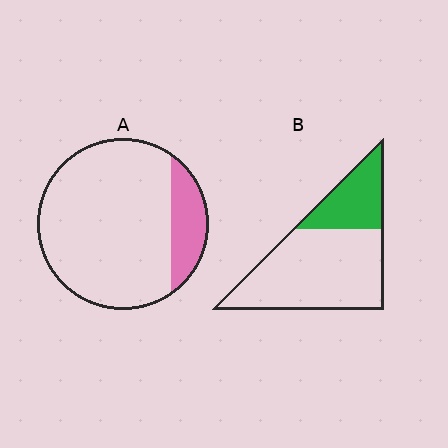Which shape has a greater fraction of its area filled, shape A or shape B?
Shape B.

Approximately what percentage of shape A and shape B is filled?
A is approximately 15% and B is approximately 30%.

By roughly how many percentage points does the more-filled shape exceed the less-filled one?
By roughly 10 percentage points (B over A).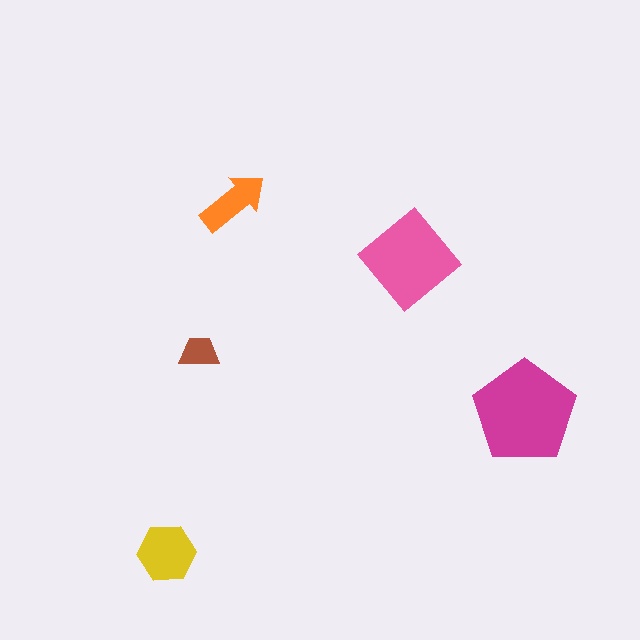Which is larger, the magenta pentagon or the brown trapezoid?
The magenta pentagon.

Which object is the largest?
The magenta pentagon.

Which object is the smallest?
The brown trapezoid.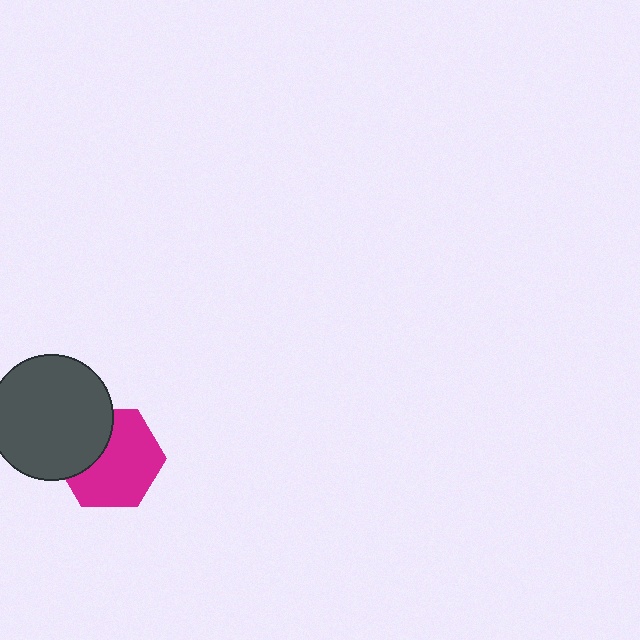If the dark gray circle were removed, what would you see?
You would see the complete magenta hexagon.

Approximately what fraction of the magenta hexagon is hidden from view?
Roughly 32% of the magenta hexagon is hidden behind the dark gray circle.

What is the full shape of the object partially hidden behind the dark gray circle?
The partially hidden object is a magenta hexagon.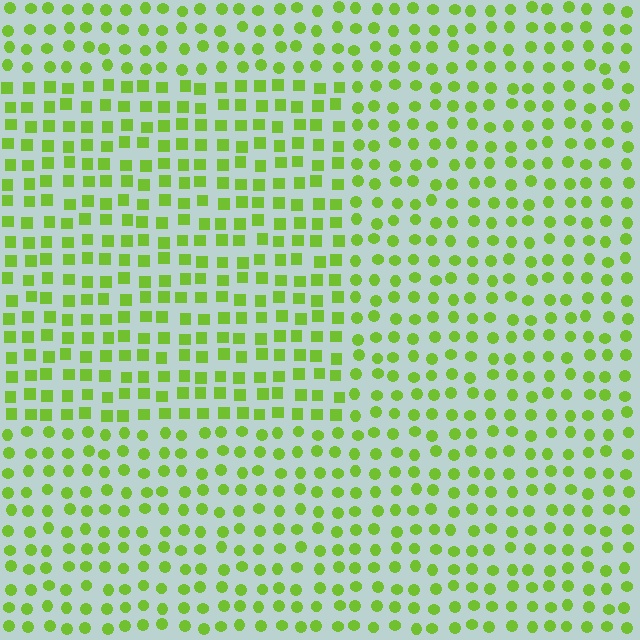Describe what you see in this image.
The image is filled with small lime elements arranged in a uniform grid. A rectangle-shaped region contains squares, while the surrounding area contains circles. The boundary is defined purely by the change in element shape.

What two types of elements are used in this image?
The image uses squares inside the rectangle region and circles outside it.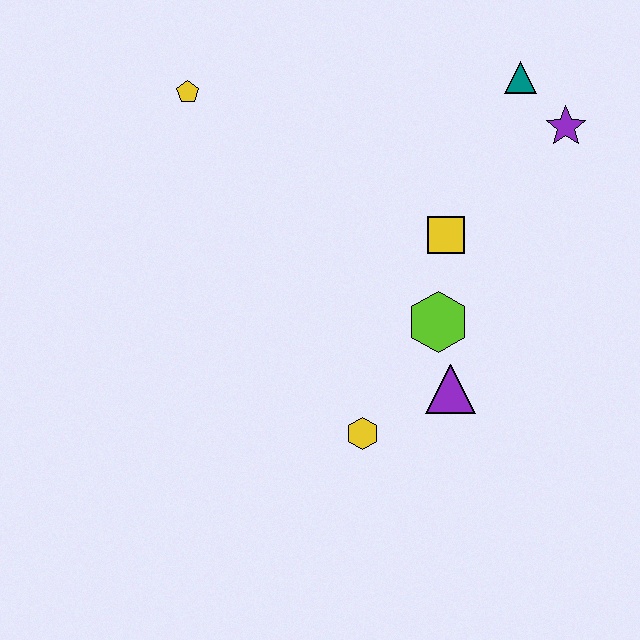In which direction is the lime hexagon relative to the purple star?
The lime hexagon is below the purple star.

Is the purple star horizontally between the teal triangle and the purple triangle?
No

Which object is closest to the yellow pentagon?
The yellow square is closest to the yellow pentagon.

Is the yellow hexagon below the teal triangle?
Yes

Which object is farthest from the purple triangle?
The yellow pentagon is farthest from the purple triangle.